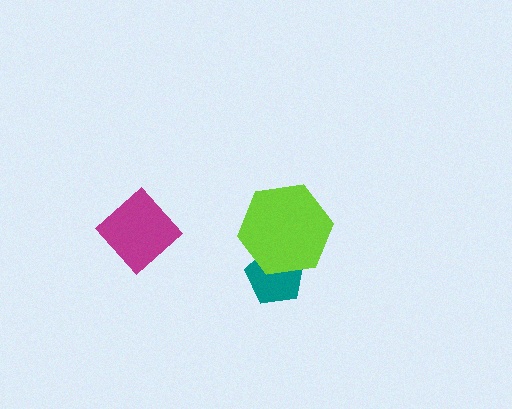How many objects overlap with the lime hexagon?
1 object overlaps with the lime hexagon.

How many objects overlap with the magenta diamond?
0 objects overlap with the magenta diamond.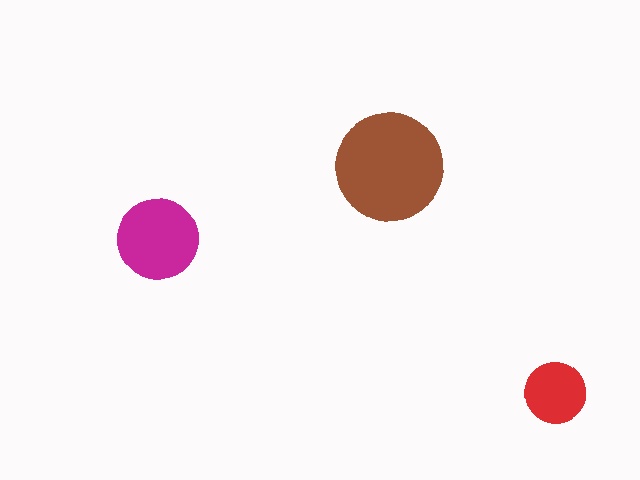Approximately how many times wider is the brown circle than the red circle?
About 2 times wider.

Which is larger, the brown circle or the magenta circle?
The brown one.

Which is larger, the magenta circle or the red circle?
The magenta one.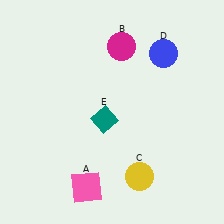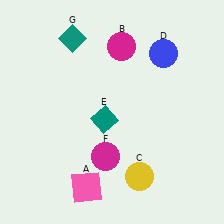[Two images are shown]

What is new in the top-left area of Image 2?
A teal diamond (G) was added in the top-left area of Image 2.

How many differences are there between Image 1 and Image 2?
There are 2 differences between the two images.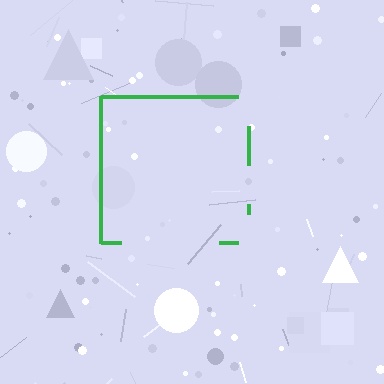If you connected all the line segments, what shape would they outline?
They would outline a square.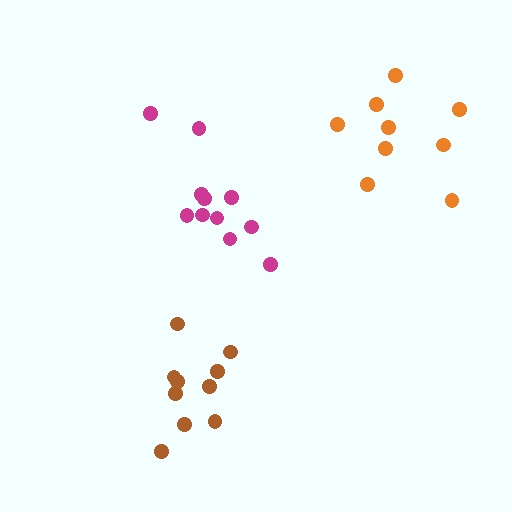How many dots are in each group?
Group 1: 11 dots, Group 2: 10 dots, Group 3: 9 dots (30 total).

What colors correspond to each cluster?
The clusters are colored: magenta, brown, orange.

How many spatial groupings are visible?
There are 3 spatial groupings.